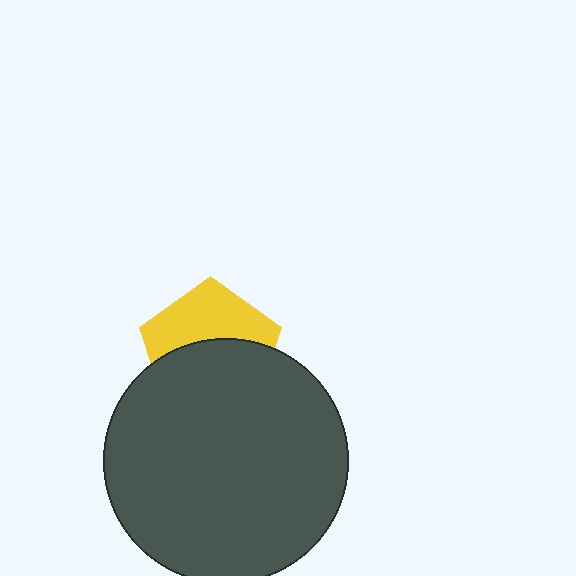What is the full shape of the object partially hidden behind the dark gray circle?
The partially hidden object is a yellow pentagon.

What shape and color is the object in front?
The object in front is a dark gray circle.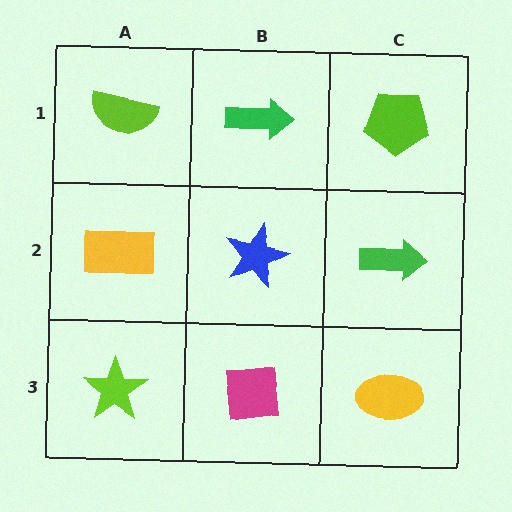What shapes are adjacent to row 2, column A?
A lime semicircle (row 1, column A), a lime star (row 3, column A), a blue star (row 2, column B).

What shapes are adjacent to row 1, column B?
A blue star (row 2, column B), a lime semicircle (row 1, column A), a lime pentagon (row 1, column C).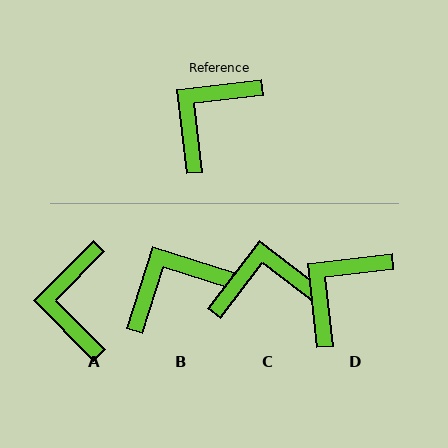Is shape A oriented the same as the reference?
No, it is off by about 39 degrees.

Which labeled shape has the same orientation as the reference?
D.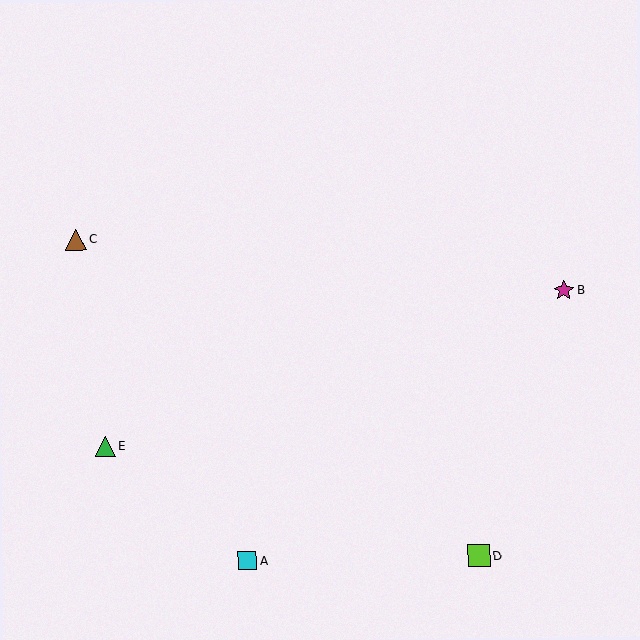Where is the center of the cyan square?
The center of the cyan square is at (247, 561).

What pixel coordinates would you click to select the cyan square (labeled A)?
Click at (247, 561) to select the cyan square A.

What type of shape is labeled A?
Shape A is a cyan square.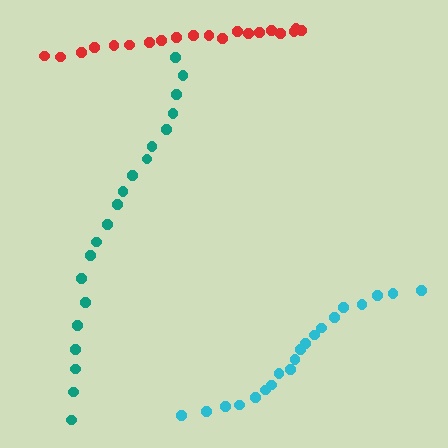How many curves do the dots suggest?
There are 3 distinct paths.